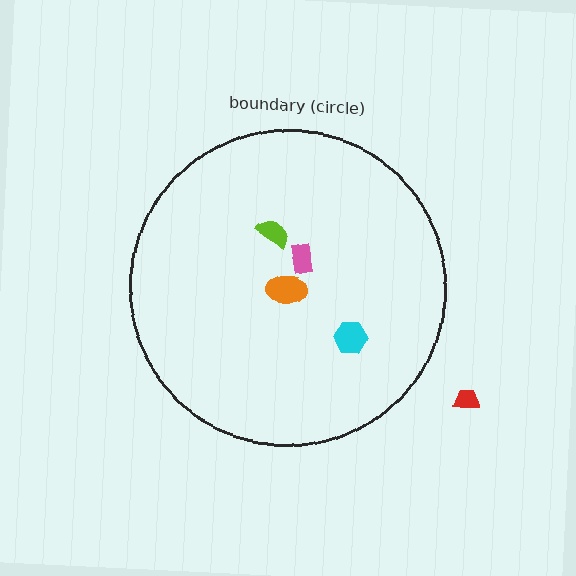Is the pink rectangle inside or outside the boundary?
Inside.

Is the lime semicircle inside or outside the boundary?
Inside.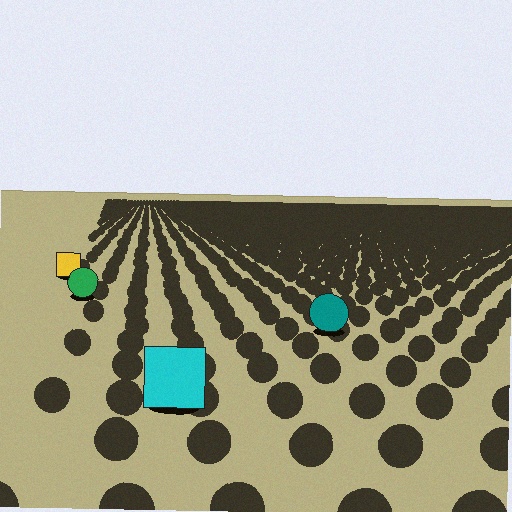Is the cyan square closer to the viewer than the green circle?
Yes. The cyan square is closer — you can tell from the texture gradient: the ground texture is coarser near it.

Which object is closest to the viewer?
The cyan square is closest. The texture marks near it are larger and more spread out.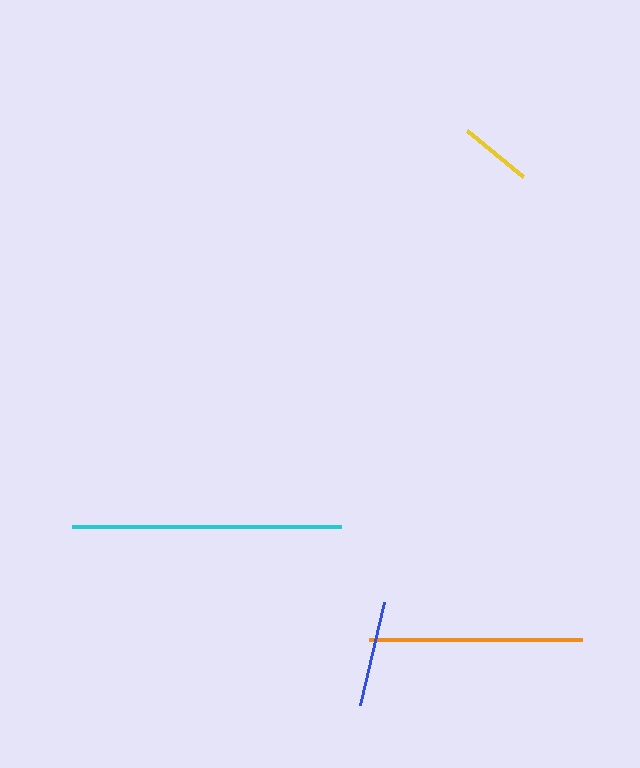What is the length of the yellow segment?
The yellow segment is approximately 72 pixels long.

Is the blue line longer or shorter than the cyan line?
The cyan line is longer than the blue line.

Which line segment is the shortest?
The yellow line is the shortest at approximately 72 pixels.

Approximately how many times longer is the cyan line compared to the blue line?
The cyan line is approximately 2.5 times the length of the blue line.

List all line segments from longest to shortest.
From longest to shortest: cyan, orange, blue, yellow.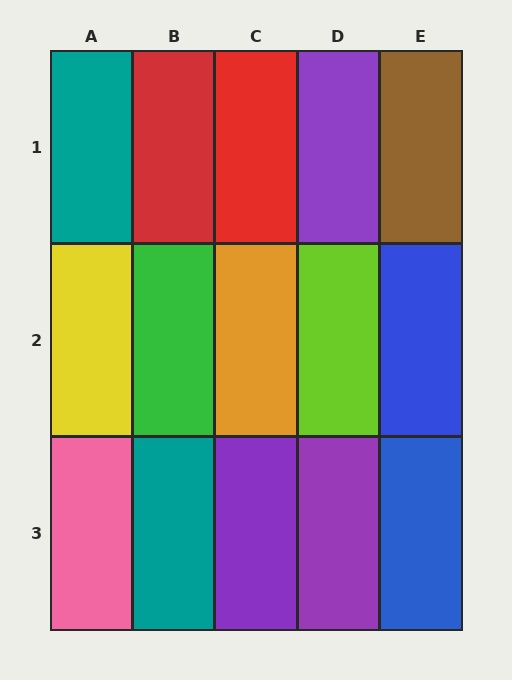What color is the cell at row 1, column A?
Teal.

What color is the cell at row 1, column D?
Purple.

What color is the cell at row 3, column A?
Pink.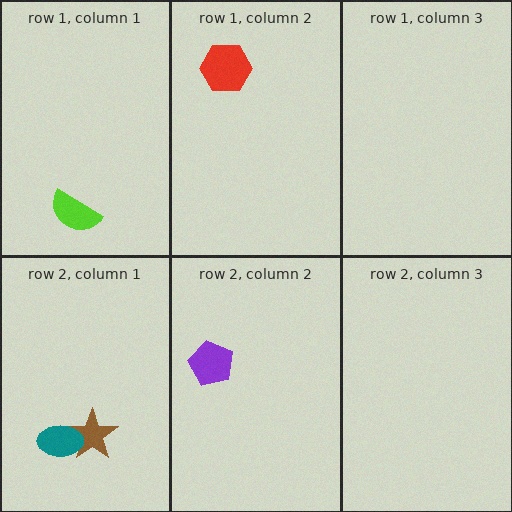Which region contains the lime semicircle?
The row 1, column 1 region.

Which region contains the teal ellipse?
The row 2, column 1 region.